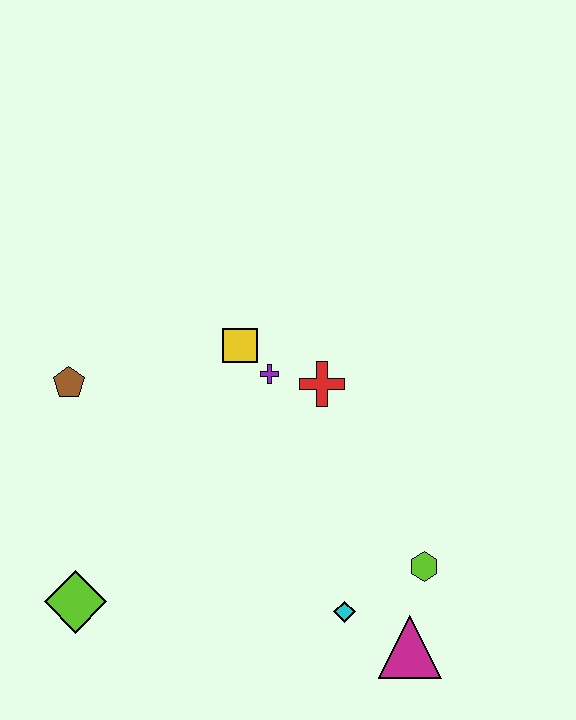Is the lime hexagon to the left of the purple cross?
No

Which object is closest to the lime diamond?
The brown pentagon is closest to the lime diamond.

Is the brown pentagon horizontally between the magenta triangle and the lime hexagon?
No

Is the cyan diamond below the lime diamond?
Yes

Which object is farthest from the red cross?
The lime diamond is farthest from the red cross.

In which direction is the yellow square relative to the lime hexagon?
The yellow square is above the lime hexagon.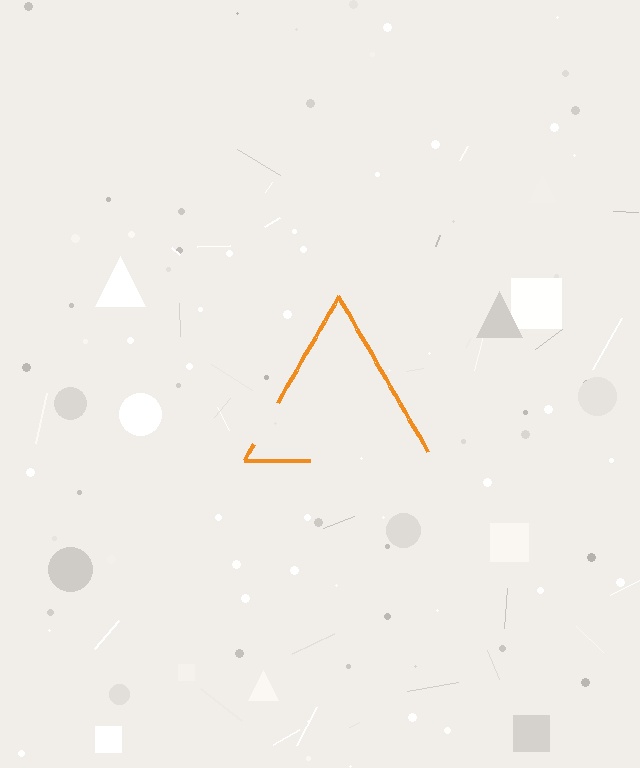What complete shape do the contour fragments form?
The contour fragments form a triangle.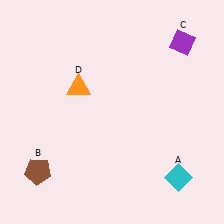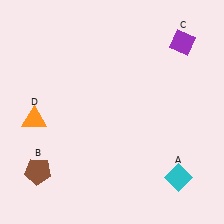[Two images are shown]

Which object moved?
The orange triangle (D) moved left.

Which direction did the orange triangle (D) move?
The orange triangle (D) moved left.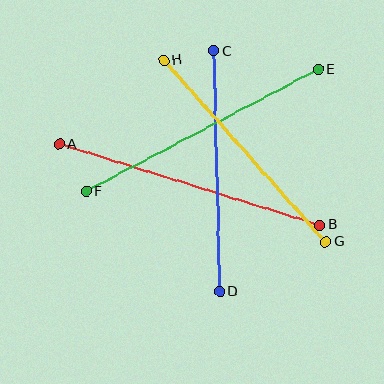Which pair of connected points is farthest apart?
Points A and B are farthest apart.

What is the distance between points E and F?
The distance is approximately 262 pixels.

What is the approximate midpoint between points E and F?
The midpoint is at approximately (202, 130) pixels.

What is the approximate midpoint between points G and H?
The midpoint is at approximately (245, 151) pixels.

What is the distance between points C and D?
The distance is approximately 241 pixels.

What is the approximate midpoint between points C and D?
The midpoint is at approximately (217, 171) pixels.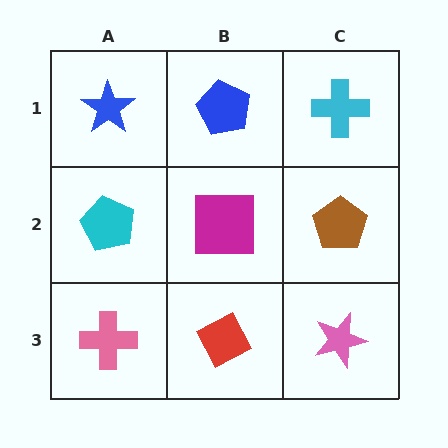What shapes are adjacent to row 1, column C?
A brown pentagon (row 2, column C), a blue pentagon (row 1, column B).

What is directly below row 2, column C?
A pink star.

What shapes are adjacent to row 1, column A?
A cyan pentagon (row 2, column A), a blue pentagon (row 1, column B).